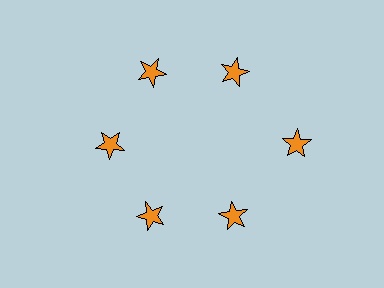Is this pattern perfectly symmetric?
No. The 6 orange stars are arranged in a ring, but one element near the 3 o'clock position is pushed outward from the center, breaking the 6-fold rotational symmetry.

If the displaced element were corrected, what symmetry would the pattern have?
It would have 6-fold rotational symmetry — the pattern would map onto itself every 60 degrees.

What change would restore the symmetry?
The symmetry would be restored by moving it inward, back onto the ring so that all 6 stars sit at equal angles and equal distance from the center.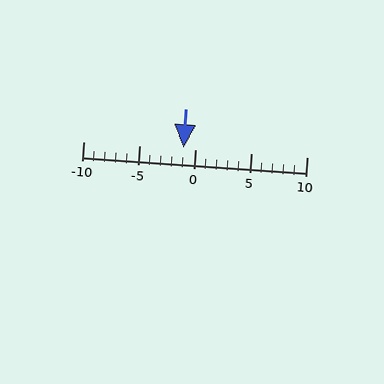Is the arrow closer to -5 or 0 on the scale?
The arrow is closer to 0.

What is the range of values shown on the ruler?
The ruler shows values from -10 to 10.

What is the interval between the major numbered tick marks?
The major tick marks are spaced 5 units apart.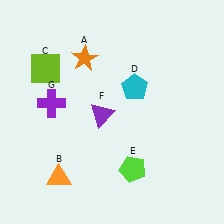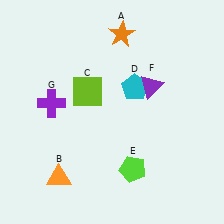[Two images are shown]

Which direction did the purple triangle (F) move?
The purple triangle (F) moved right.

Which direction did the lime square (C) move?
The lime square (C) moved right.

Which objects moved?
The objects that moved are: the orange star (A), the lime square (C), the purple triangle (F).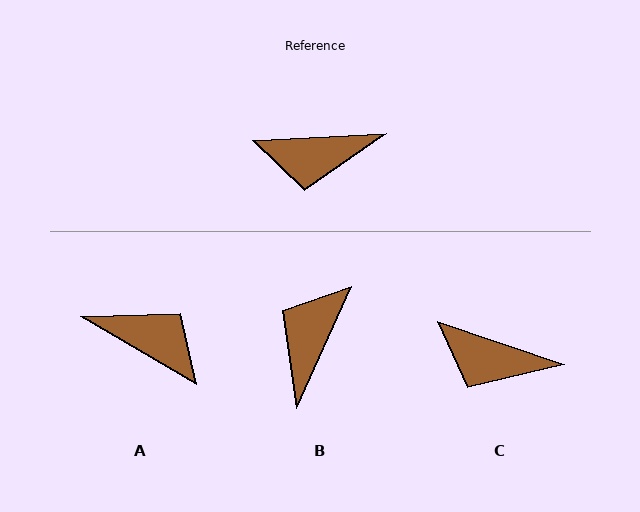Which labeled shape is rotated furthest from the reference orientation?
A, about 147 degrees away.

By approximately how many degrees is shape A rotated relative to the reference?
Approximately 147 degrees counter-clockwise.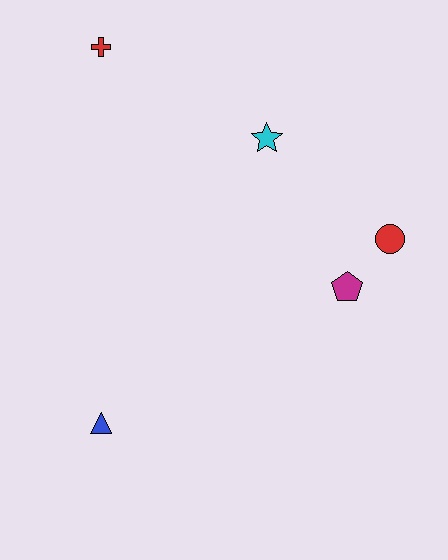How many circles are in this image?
There is 1 circle.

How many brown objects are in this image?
There are no brown objects.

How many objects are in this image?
There are 5 objects.